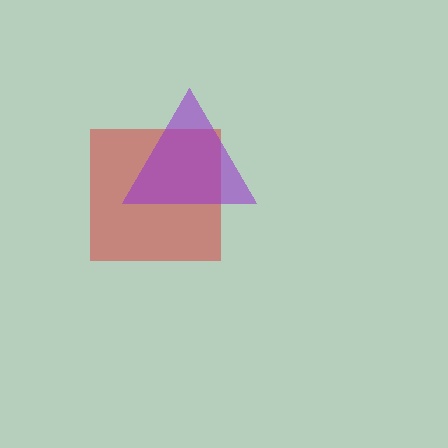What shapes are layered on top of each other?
The layered shapes are: a red square, a purple triangle.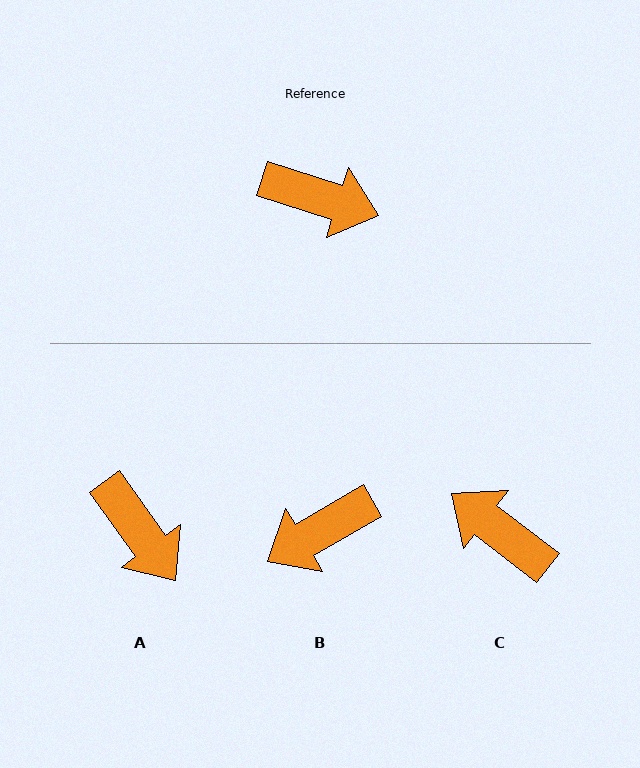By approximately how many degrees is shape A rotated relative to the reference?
Approximately 37 degrees clockwise.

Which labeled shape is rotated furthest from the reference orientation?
C, about 160 degrees away.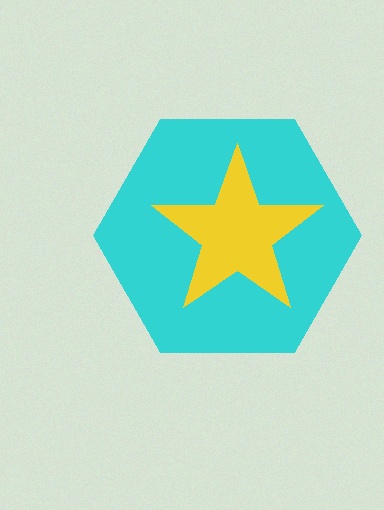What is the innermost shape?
The yellow star.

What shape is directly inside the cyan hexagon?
The yellow star.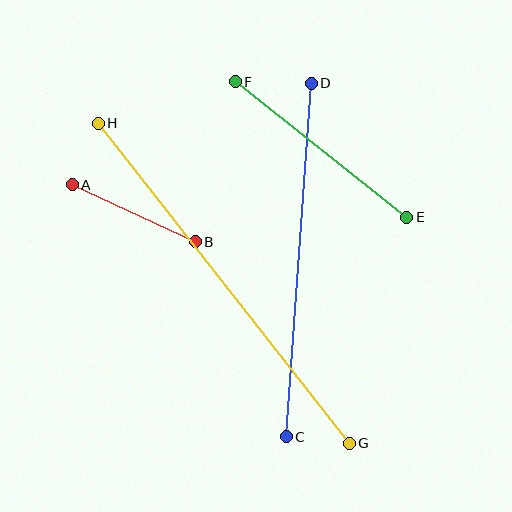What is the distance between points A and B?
The distance is approximately 136 pixels.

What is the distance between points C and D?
The distance is approximately 354 pixels.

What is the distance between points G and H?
The distance is approximately 407 pixels.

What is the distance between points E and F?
The distance is approximately 219 pixels.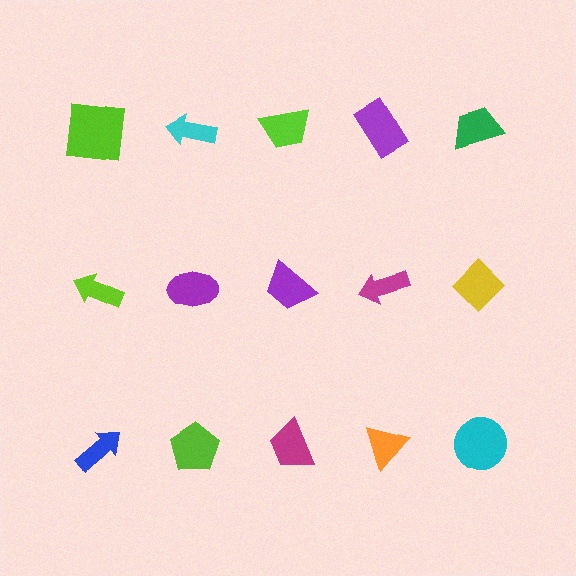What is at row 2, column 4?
A magenta arrow.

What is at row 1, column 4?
A purple rectangle.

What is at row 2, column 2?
A purple ellipse.